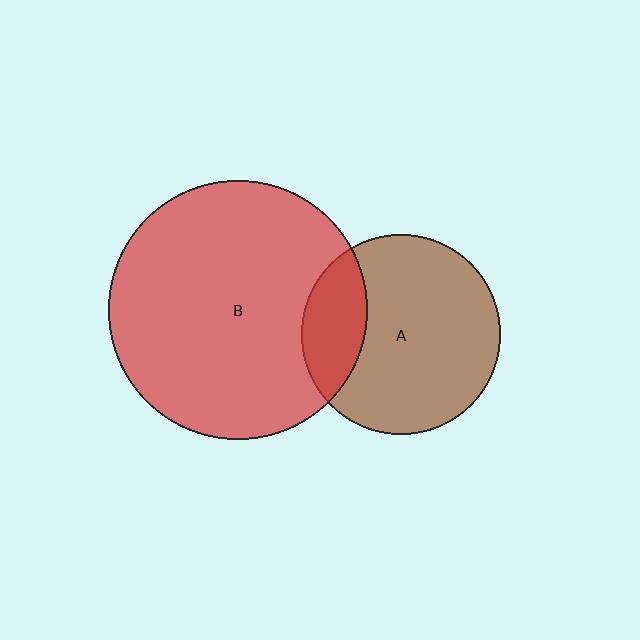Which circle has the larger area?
Circle B (red).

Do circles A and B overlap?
Yes.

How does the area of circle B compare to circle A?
Approximately 1.7 times.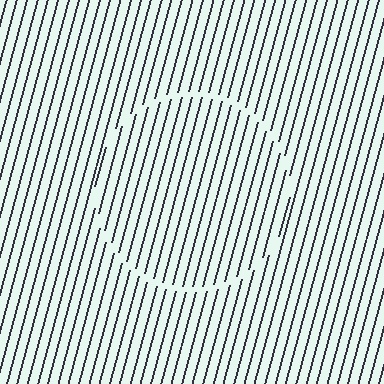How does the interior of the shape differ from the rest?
The interior of the shape contains the same grating, shifted by half a period — the contour is defined by the phase discontinuity where line-ends from the inner and outer gratings abut.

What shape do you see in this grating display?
An illusory circle. The interior of the shape contains the same grating, shifted by half a period — the contour is defined by the phase discontinuity where line-ends from the inner and outer gratings abut.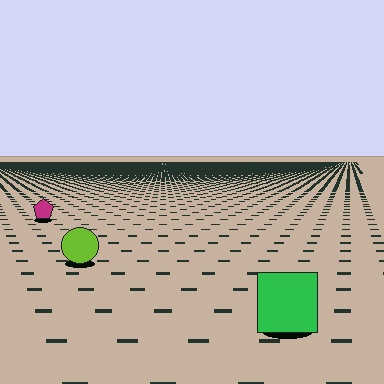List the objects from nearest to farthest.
From nearest to farthest: the green square, the lime circle, the magenta pentagon.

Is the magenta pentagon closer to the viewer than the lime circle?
No. The lime circle is closer — you can tell from the texture gradient: the ground texture is coarser near it.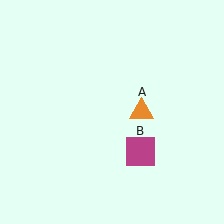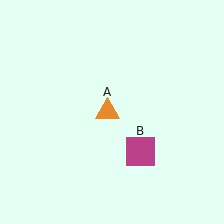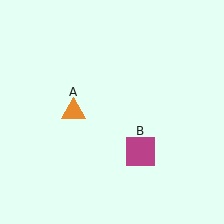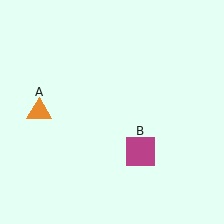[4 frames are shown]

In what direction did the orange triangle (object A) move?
The orange triangle (object A) moved left.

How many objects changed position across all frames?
1 object changed position: orange triangle (object A).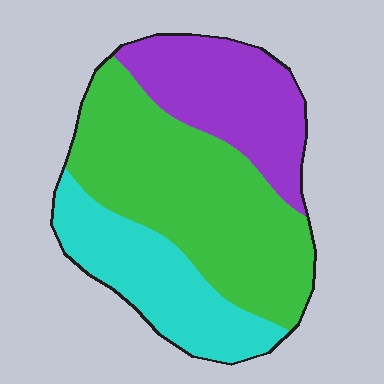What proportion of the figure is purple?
Purple takes up between a sixth and a third of the figure.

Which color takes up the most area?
Green, at roughly 50%.